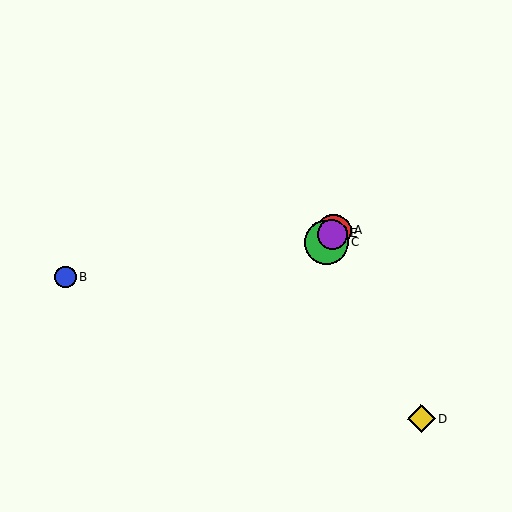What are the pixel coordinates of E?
Object E is at (332, 234).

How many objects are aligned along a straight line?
3 objects (A, C, E) are aligned along a straight line.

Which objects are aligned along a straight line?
Objects A, C, E are aligned along a straight line.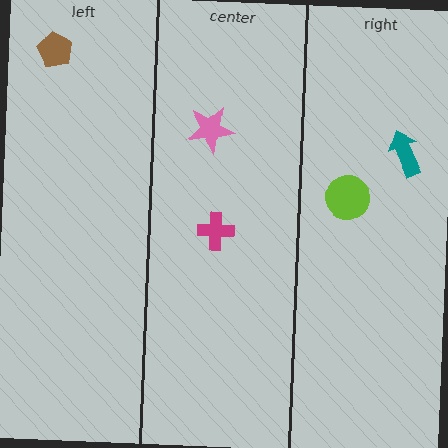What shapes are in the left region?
The brown pentagon.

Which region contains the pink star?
The center region.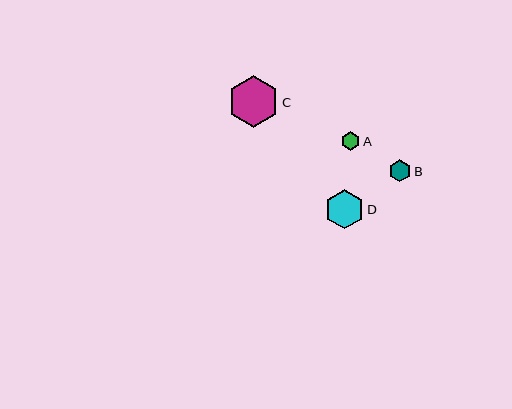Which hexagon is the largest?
Hexagon C is the largest with a size of approximately 51 pixels.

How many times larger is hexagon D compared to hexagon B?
Hexagon D is approximately 1.8 times the size of hexagon B.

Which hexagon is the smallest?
Hexagon A is the smallest with a size of approximately 19 pixels.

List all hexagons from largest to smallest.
From largest to smallest: C, D, B, A.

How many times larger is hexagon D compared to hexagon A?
Hexagon D is approximately 2.1 times the size of hexagon A.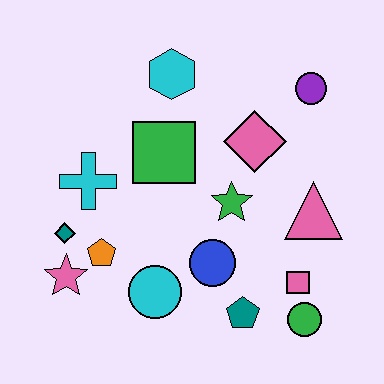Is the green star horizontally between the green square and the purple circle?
Yes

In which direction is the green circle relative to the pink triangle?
The green circle is below the pink triangle.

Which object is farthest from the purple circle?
The pink star is farthest from the purple circle.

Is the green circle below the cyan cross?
Yes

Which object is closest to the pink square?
The green circle is closest to the pink square.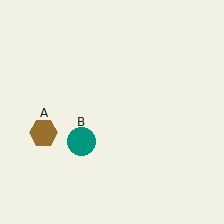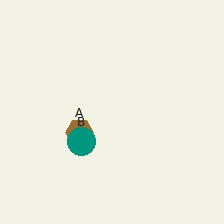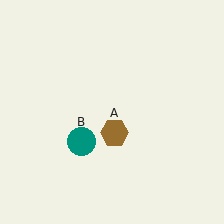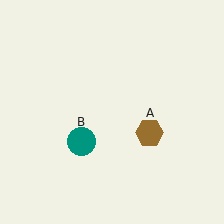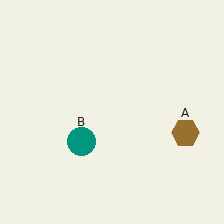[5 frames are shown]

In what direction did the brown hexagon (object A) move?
The brown hexagon (object A) moved right.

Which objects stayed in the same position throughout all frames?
Teal circle (object B) remained stationary.